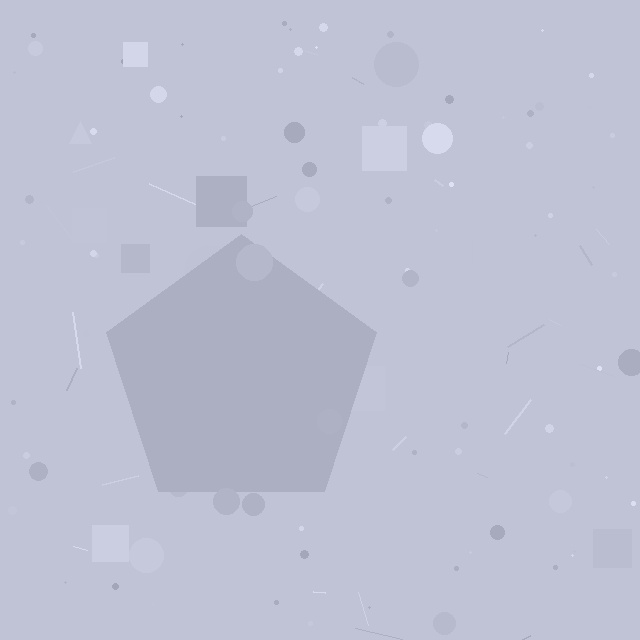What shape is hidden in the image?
A pentagon is hidden in the image.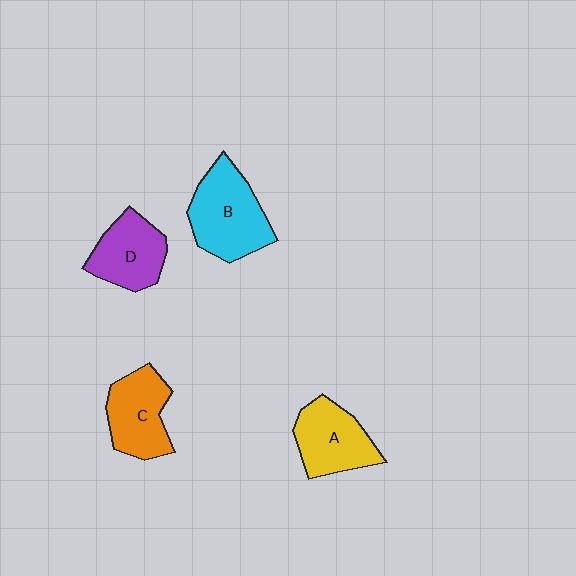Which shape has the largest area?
Shape B (cyan).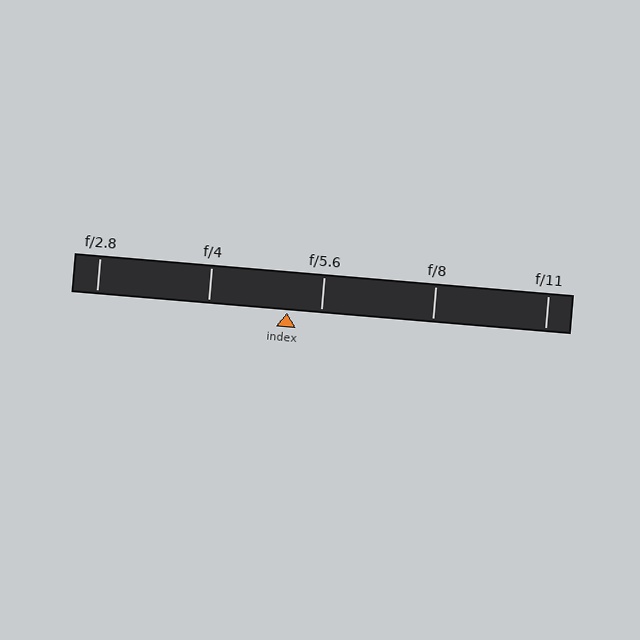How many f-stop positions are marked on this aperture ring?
There are 5 f-stop positions marked.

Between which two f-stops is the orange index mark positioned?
The index mark is between f/4 and f/5.6.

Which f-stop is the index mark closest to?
The index mark is closest to f/5.6.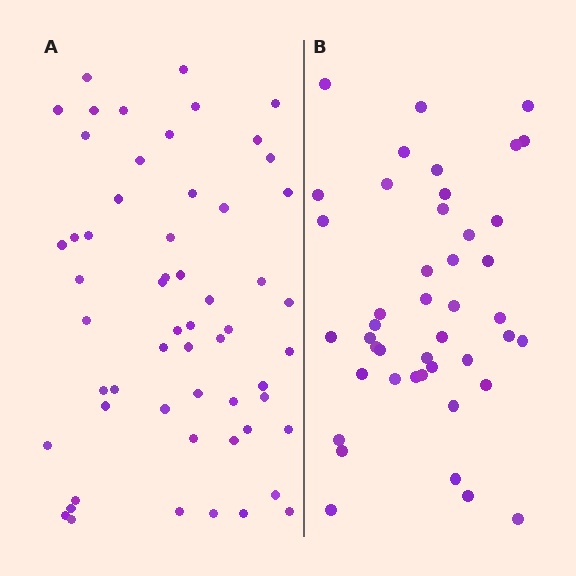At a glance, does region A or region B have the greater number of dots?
Region A (the left region) has more dots.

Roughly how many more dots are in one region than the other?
Region A has approximately 15 more dots than region B.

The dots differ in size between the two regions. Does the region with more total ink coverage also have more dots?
No. Region B has more total ink coverage because its dots are larger, but region A actually contains more individual dots. Total area can be misleading — the number of items is what matters here.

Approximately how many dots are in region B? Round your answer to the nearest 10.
About 40 dots. (The exact count is 44, which rounds to 40.)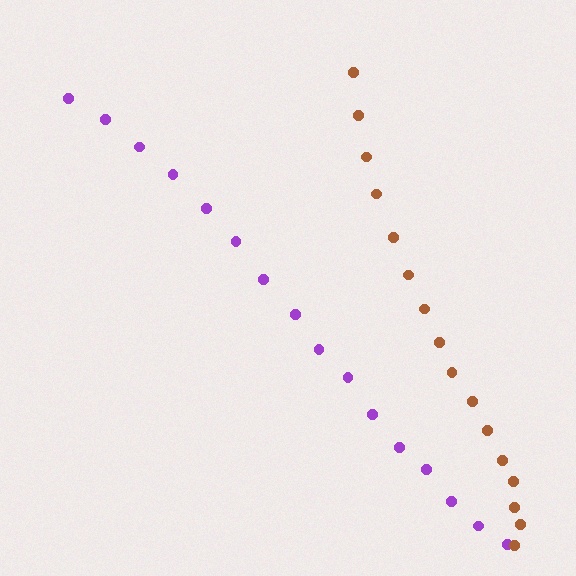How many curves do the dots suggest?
There are 2 distinct paths.